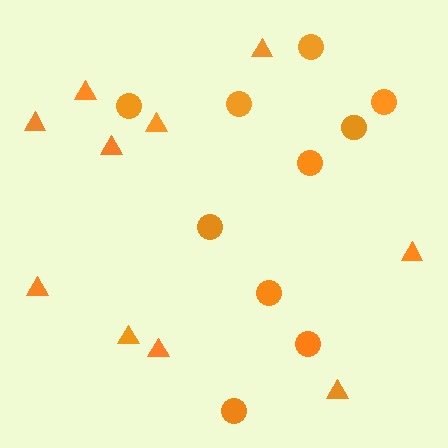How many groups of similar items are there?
There are 2 groups: one group of circles (10) and one group of triangles (10).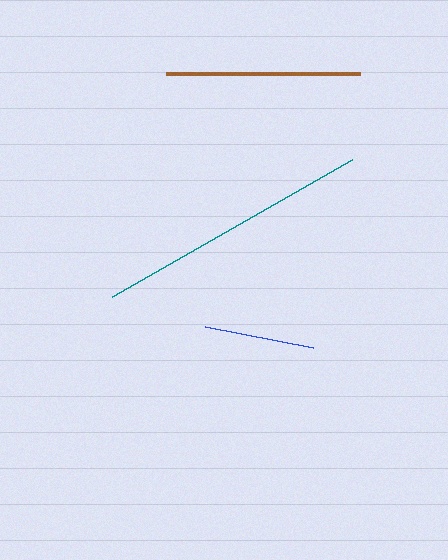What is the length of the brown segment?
The brown segment is approximately 194 pixels long.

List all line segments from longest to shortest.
From longest to shortest: teal, brown, blue.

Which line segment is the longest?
The teal line is the longest at approximately 276 pixels.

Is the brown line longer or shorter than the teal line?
The teal line is longer than the brown line.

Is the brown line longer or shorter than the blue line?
The brown line is longer than the blue line.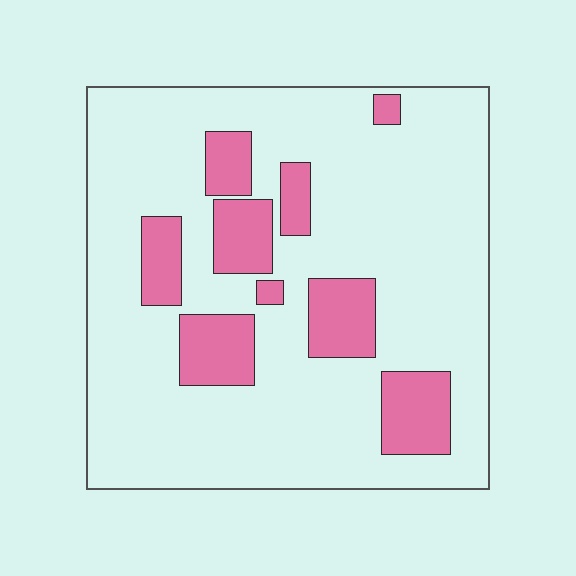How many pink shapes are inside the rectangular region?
9.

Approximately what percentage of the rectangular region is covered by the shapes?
Approximately 20%.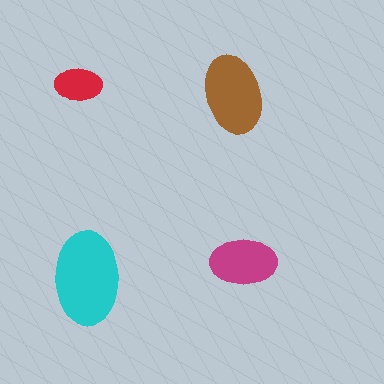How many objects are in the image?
There are 4 objects in the image.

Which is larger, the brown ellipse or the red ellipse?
The brown one.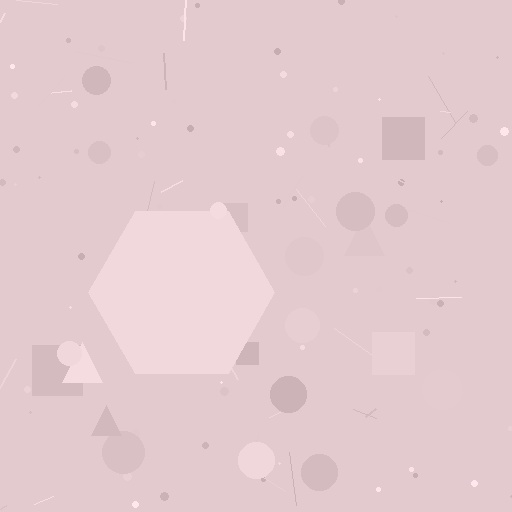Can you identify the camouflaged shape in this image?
The camouflaged shape is a hexagon.